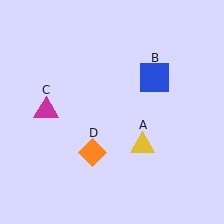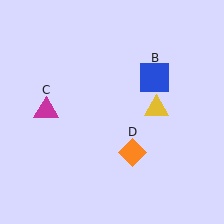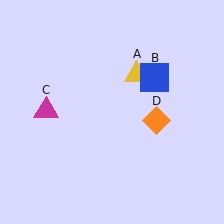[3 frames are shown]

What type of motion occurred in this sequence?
The yellow triangle (object A), orange diamond (object D) rotated counterclockwise around the center of the scene.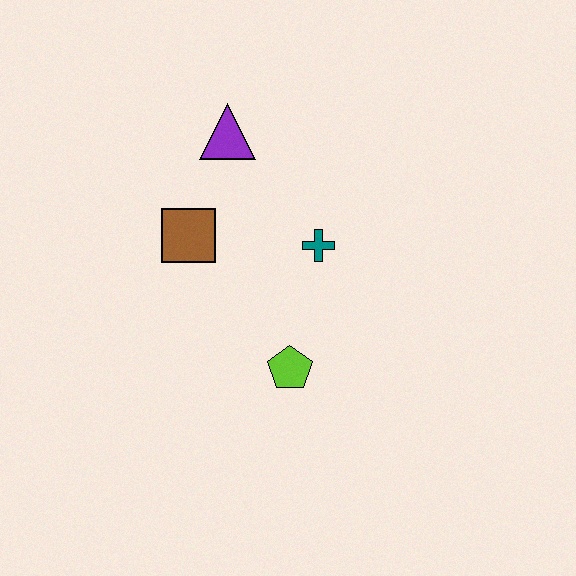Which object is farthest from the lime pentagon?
The purple triangle is farthest from the lime pentagon.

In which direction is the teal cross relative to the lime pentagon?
The teal cross is above the lime pentagon.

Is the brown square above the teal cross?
Yes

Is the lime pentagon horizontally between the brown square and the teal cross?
Yes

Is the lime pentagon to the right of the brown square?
Yes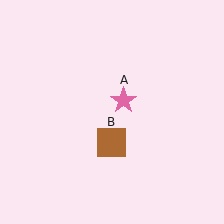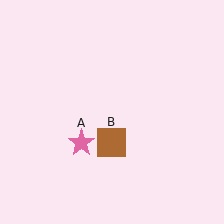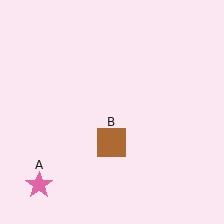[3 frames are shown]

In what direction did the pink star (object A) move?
The pink star (object A) moved down and to the left.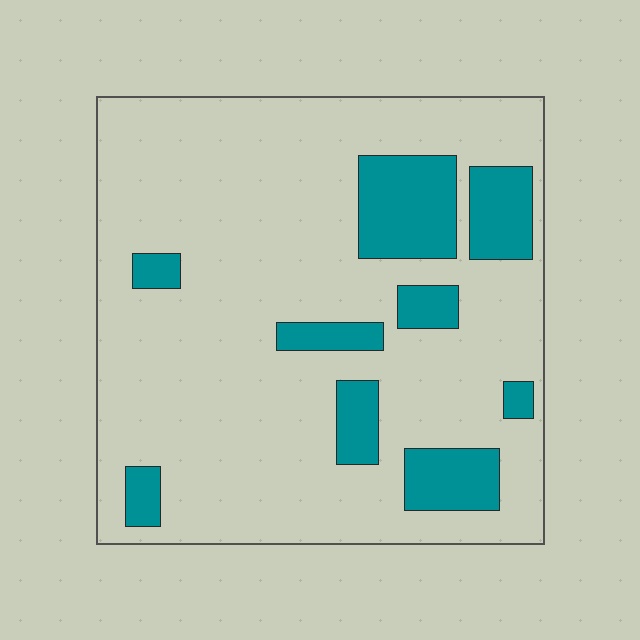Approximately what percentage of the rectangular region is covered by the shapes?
Approximately 20%.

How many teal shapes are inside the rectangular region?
9.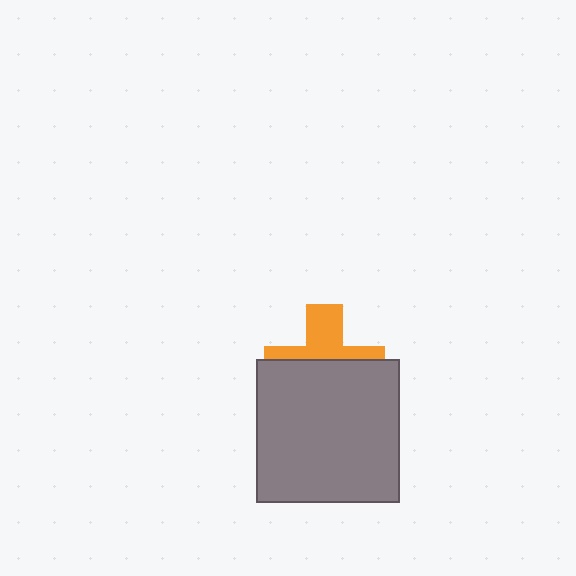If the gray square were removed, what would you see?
You would see the complete orange cross.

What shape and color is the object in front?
The object in front is a gray square.